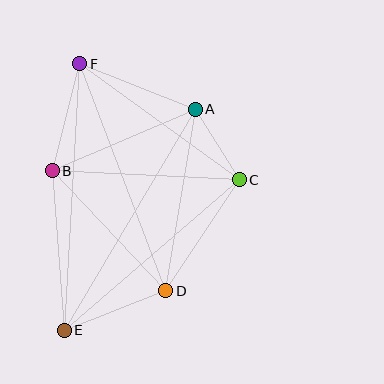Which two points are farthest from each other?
Points E and F are farthest from each other.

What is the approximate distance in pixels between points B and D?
The distance between B and D is approximately 165 pixels.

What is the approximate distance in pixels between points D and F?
The distance between D and F is approximately 243 pixels.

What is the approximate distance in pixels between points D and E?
The distance between D and E is approximately 109 pixels.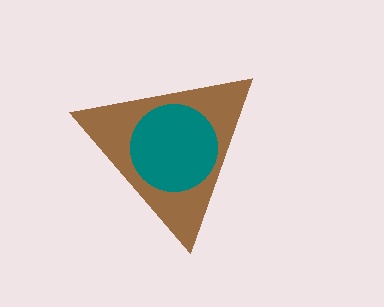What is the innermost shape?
The teal circle.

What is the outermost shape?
The brown triangle.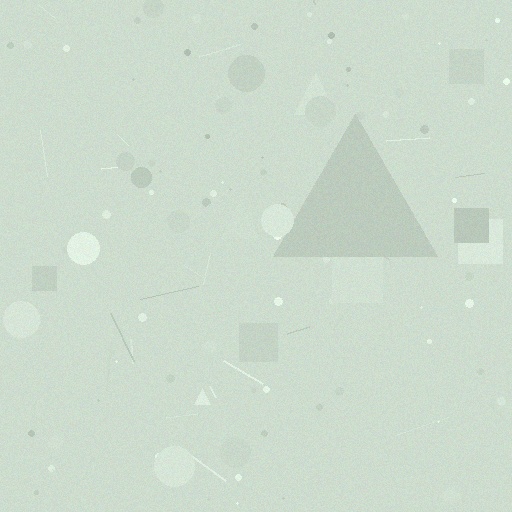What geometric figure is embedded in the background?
A triangle is embedded in the background.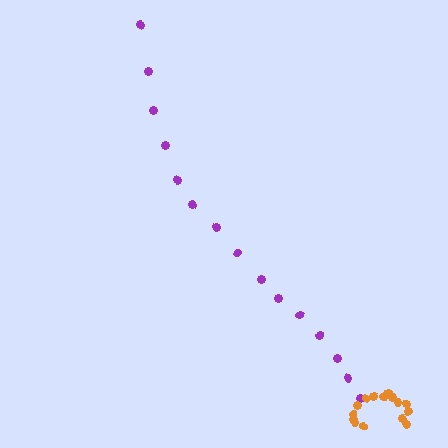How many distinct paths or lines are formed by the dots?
There are 2 distinct paths.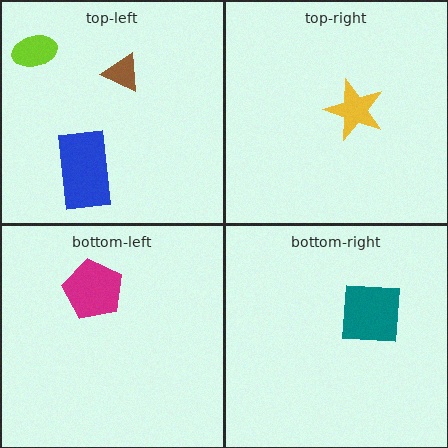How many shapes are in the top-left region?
3.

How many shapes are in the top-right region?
1.